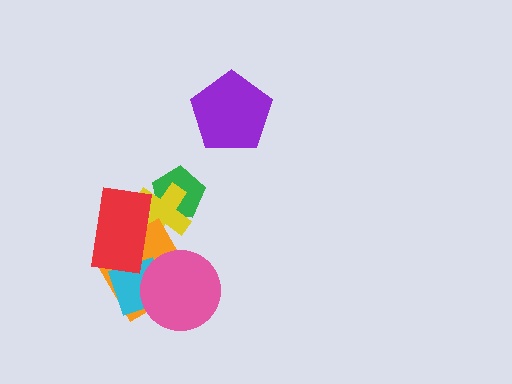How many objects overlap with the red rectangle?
3 objects overlap with the red rectangle.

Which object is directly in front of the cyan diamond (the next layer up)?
The red rectangle is directly in front of the cyan diamond.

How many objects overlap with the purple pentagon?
0 objects overlap with the purple pentagon.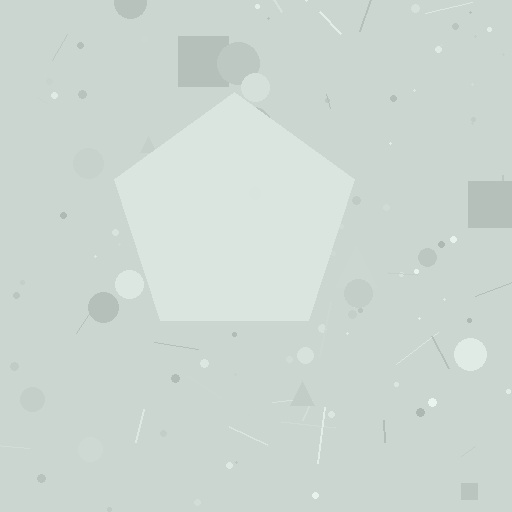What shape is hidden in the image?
A pentagon is hidden in the image.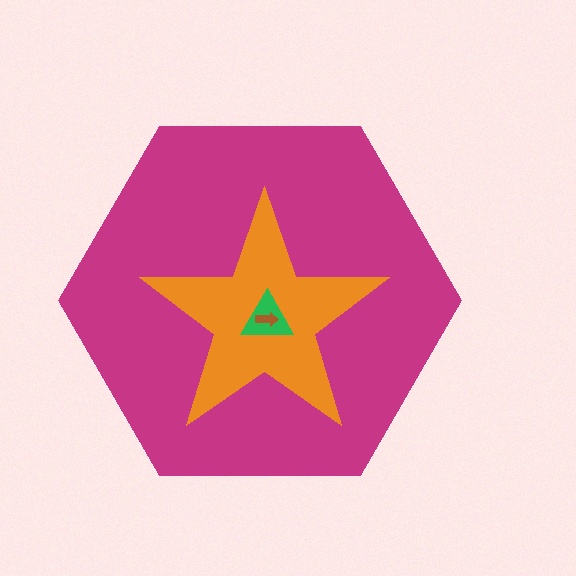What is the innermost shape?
The brown arrow.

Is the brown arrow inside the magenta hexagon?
Yes.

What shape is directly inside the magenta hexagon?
The orange star.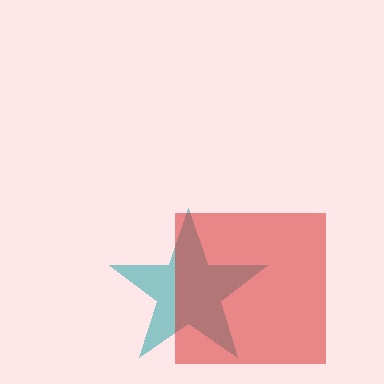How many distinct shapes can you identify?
There are 2 distinct shapes: a teal star, a red square.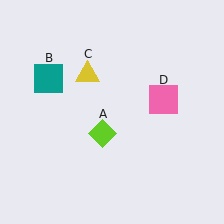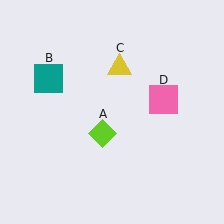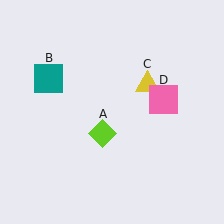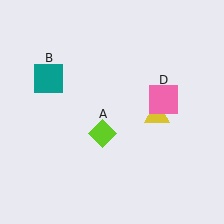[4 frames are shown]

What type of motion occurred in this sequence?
The yellow triangle (object C) rotated clockwise around the center of the scene.